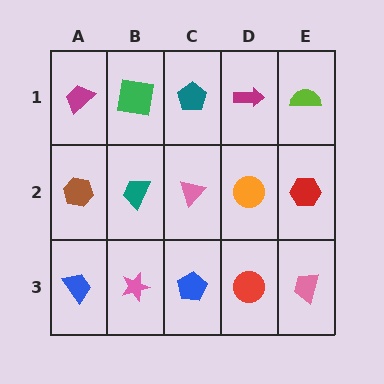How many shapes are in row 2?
5 shapes.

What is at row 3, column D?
A red circle.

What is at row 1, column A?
A magenta trapezoid.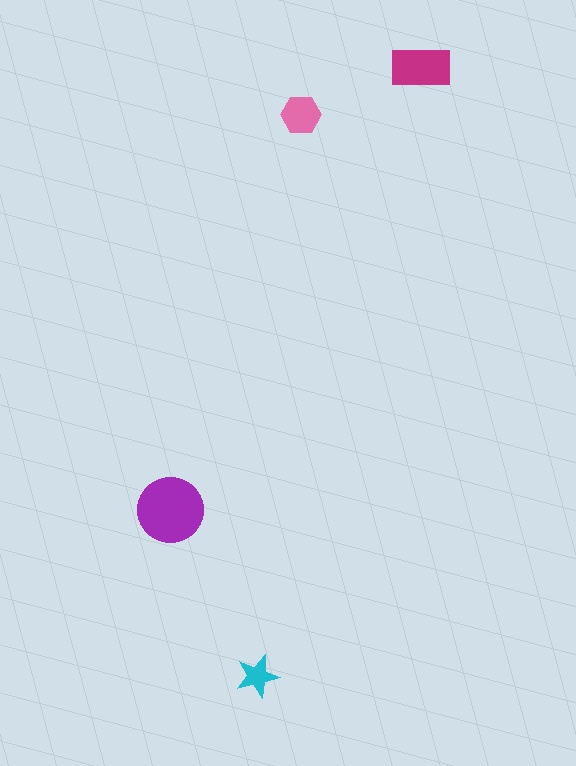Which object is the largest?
The purple circle.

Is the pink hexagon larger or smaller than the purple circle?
Smaller.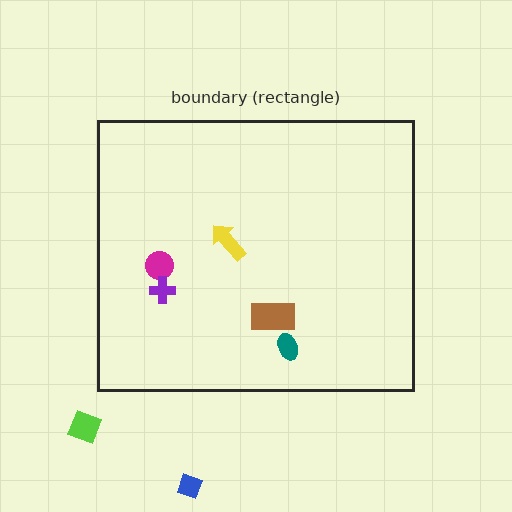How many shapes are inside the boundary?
5 inside, 2 outside.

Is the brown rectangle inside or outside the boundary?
Inside.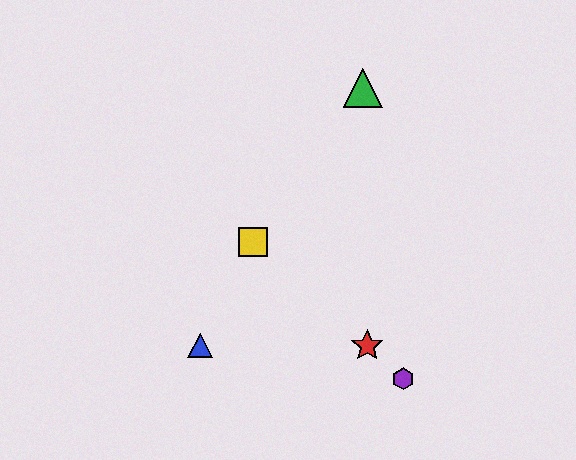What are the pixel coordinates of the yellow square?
The yellow square is at (253, 242).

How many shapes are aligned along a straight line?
3 shapes (the red star, the yellow square, the purple hexagon) are aligned along a straight line.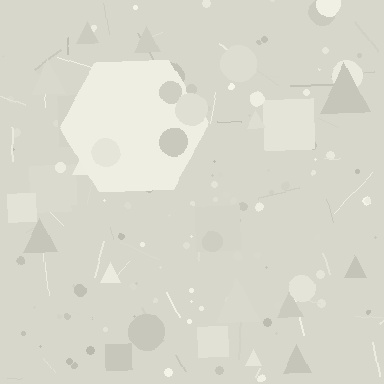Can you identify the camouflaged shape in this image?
The camouflaged shape is a hexagon.